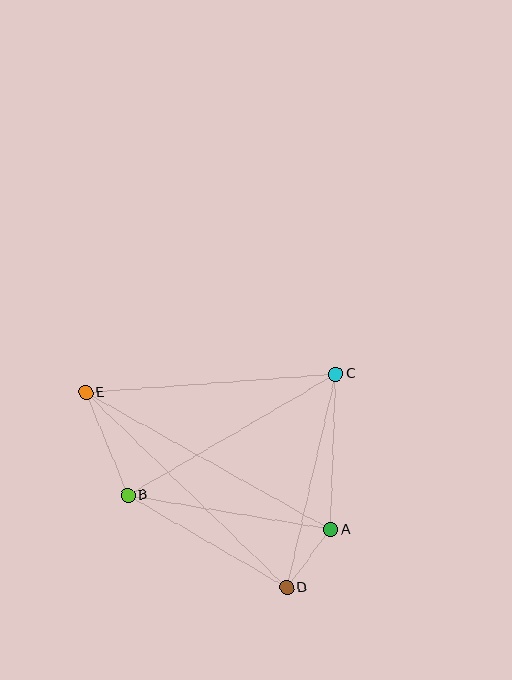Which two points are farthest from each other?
Points A and E are farthest from each other.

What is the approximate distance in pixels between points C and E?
The distance between C and E is approximately 251 pixels.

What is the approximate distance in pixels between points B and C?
The distance between B and C is approximately 241 pixels.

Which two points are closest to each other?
Points A and D are closest to each other.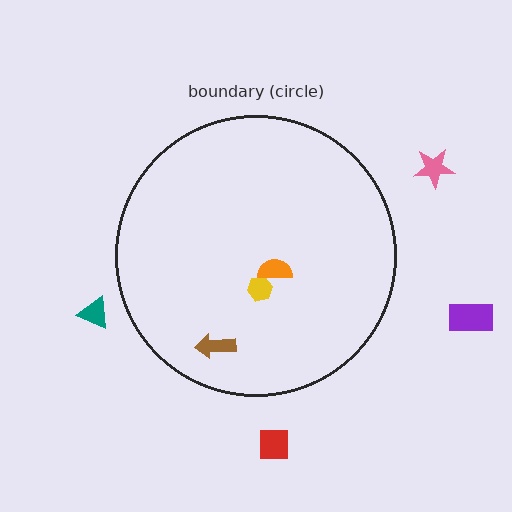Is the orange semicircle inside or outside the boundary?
Inside.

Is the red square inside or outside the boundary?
Outside.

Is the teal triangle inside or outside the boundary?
Outside.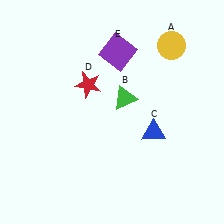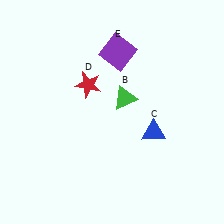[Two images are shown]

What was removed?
The yellow circle (A) was removed in Image 2.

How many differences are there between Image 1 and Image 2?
There is 1 difference between the two images.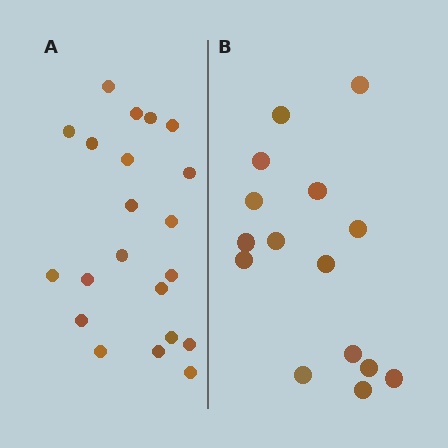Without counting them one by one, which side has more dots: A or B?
Region A (the left region) has more dots.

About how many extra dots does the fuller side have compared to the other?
Region A has about 6 more dots than region B.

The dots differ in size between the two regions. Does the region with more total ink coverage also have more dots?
No. Region B has more total ink coverage because its dots are larger, but region A actually contains more individual dots. Total area can be misleading — the number of items is what matters here.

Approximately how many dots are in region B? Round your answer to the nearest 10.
About 20 dots. (The exact count is 15, which rounds to 20.)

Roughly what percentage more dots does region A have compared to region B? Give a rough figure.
About 40% more.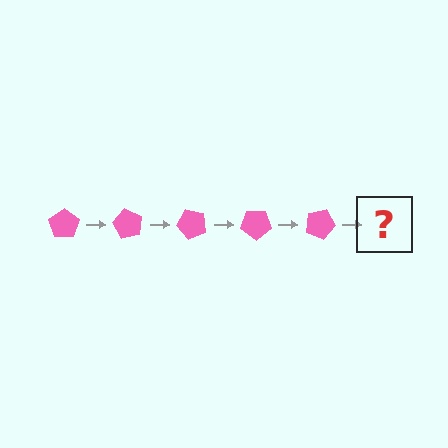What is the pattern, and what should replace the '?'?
The pattern is that the pentagon rotates 60 degrees each step. The '?' should be a pink pentagon rotated 300 degrees.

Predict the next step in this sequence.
The next step is a pink pentagon rotated 300 degrees.